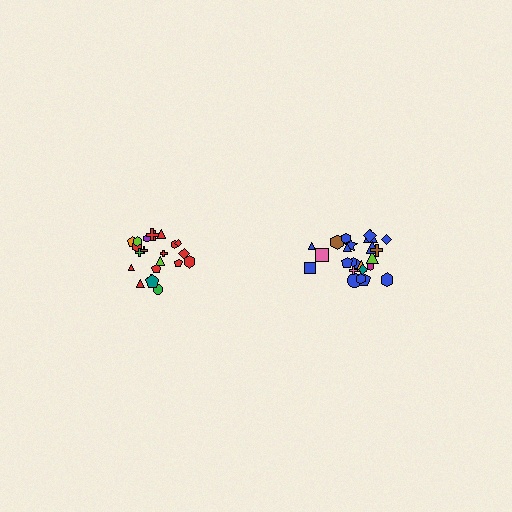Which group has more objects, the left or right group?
The right group.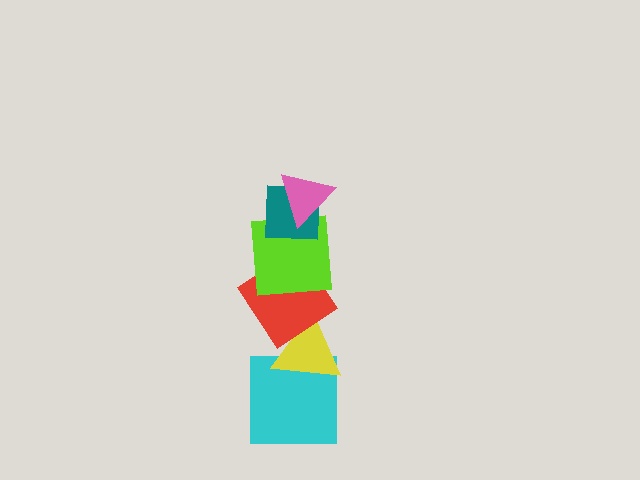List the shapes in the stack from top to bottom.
From top to bottom: the pink triangle, the teal square, the lime square, the red diamond, the yellow triangle, the cyan square.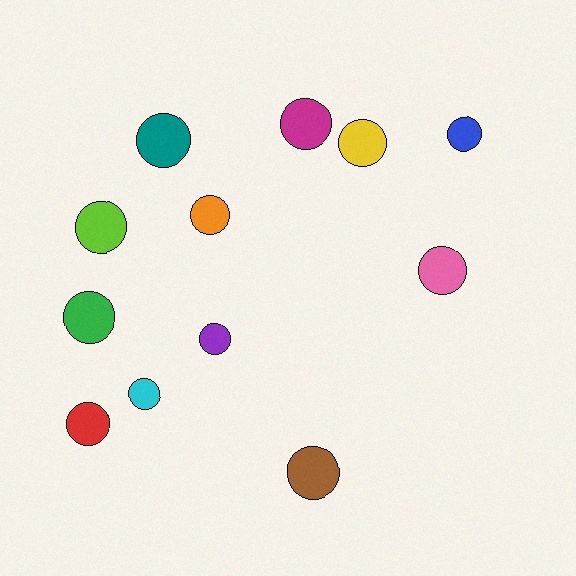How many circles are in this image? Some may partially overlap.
There are 12 circles.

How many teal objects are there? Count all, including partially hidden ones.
There is 1 teal object.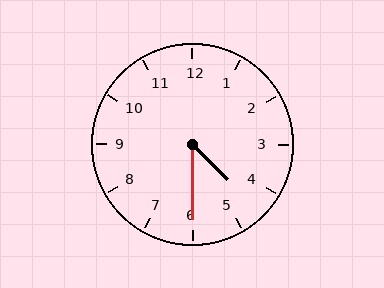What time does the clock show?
4:30.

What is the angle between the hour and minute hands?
Approximately 45 degrees.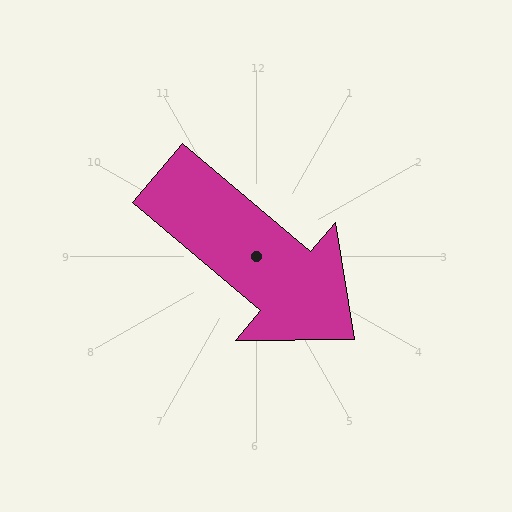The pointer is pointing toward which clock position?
Roughly 4 o'clock.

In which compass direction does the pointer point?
Southeast.